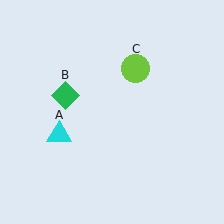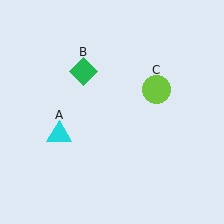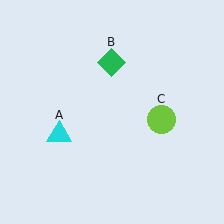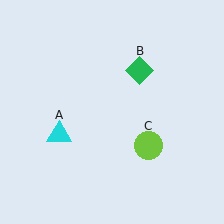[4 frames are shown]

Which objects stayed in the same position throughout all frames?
Cyan triangle (object A) remained stationary.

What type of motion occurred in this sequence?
The green diamond (object B), lime circle (object C) rotated clockwise around the center of the scene.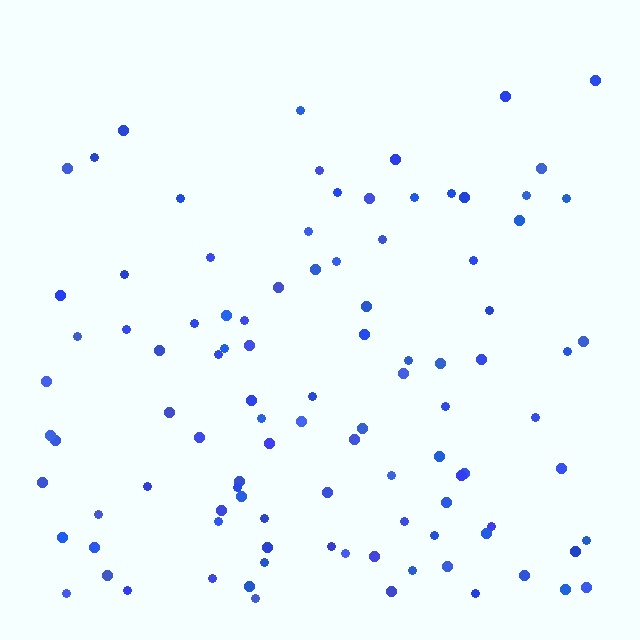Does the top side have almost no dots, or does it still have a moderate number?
Still a moderate number, just noticeably fewer than the bottom.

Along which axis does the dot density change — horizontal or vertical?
Vertical.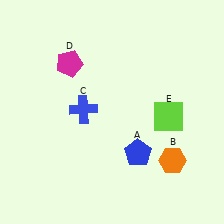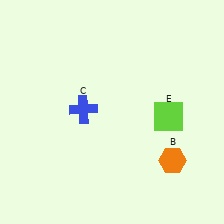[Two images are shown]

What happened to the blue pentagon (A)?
The blue pentagon (A) was removed in Image 2. It was in the bottom-right area of Image 1.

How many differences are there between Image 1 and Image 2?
There are 2 differences between the two images.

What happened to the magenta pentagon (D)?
The magenta pentagon (D) was removed in Image 2. It was in the top-left area of Image 1.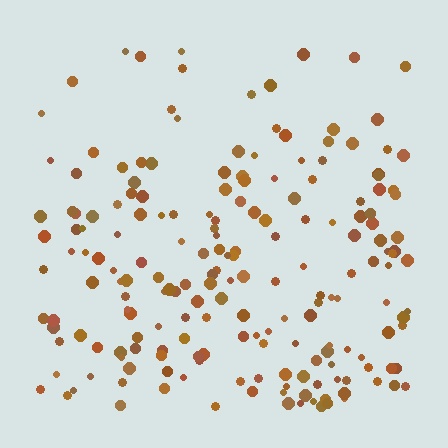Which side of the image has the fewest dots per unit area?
The top.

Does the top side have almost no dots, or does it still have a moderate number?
Still a moderate number, just noticeably fewer than the bottom.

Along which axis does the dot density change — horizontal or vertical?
Vertical.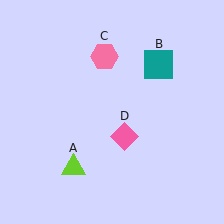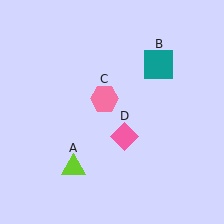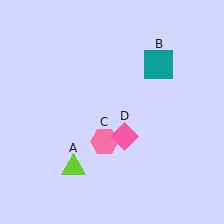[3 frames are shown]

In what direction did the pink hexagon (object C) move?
The pink hexagon (object C) moved down.